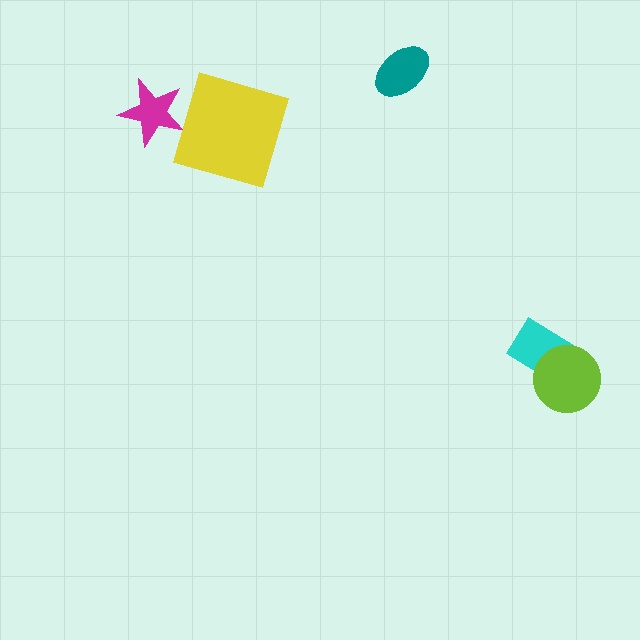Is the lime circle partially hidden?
No, no other shape covers it.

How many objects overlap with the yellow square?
0 objects overlap with the yellow square.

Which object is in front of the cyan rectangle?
The lime circle is in front of the cyan rectangle.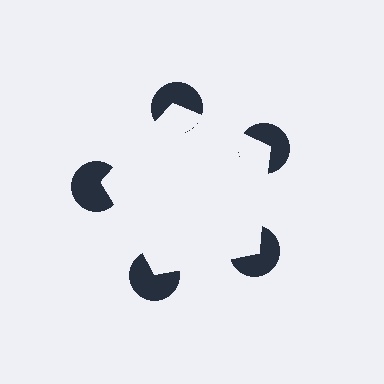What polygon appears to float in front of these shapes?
An illusory pentagon — its edges are inferred from the aligned wedge cuts in the pac-man discs, not physically drawn.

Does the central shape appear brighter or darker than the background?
It typically appears slightly brighter than the background, even though no actual brightness change is drawn.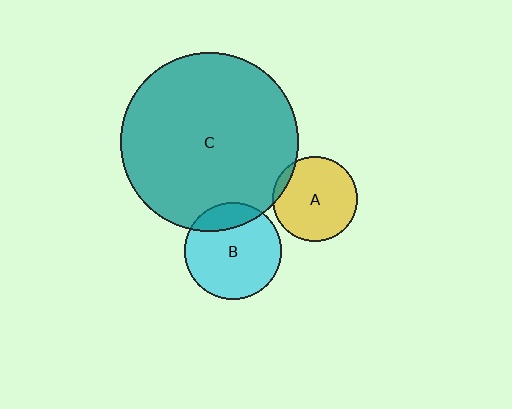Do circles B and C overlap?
Yes.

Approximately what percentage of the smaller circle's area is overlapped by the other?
Approximately 20%.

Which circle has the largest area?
Circle C (teal).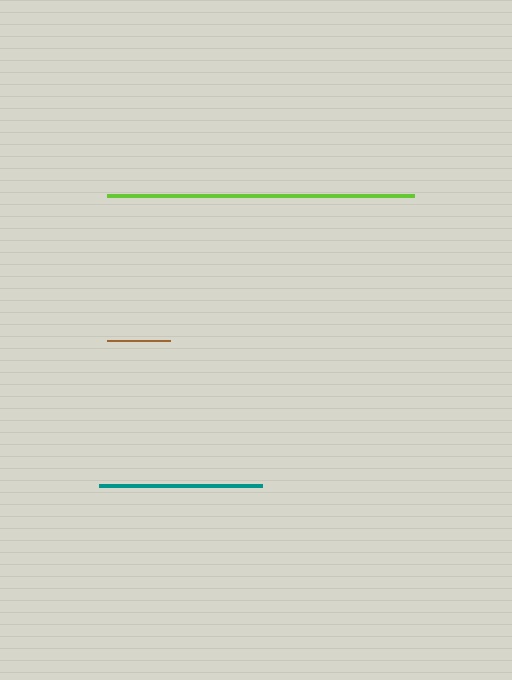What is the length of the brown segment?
The brown segment is approximately 62 pixels long.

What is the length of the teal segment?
The teal segment is approximately 164 pixels long.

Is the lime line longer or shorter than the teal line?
The lime line is longer than the teal line.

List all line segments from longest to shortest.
From longest to shortest: lime, teal, brown.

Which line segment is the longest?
The lime line is the longest at approximately 306 pixels.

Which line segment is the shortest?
The brown line is the shortest at approximately 62 pixels.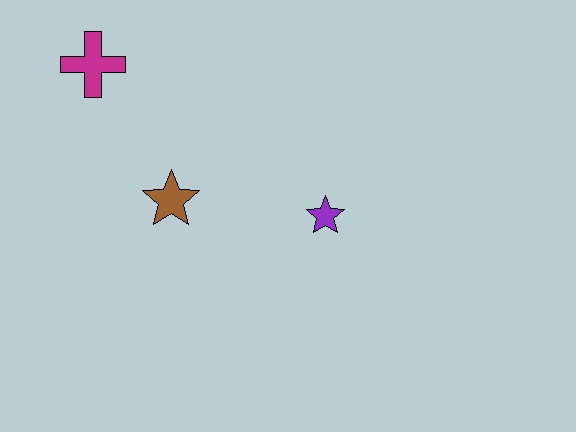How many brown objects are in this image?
There is 1 brown object.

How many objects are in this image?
There are 3 objects.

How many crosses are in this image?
There is 1 cross.